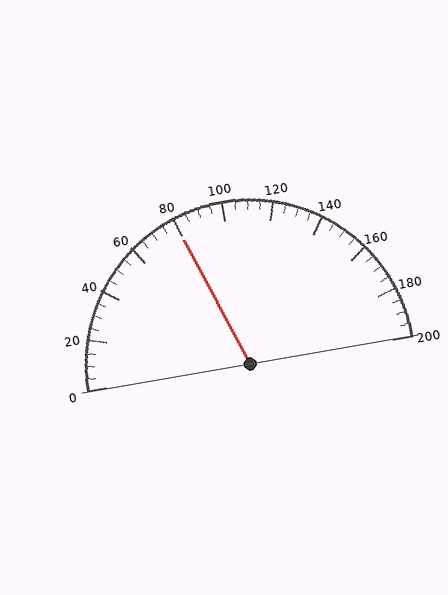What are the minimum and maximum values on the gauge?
The gauge ranges from 0 to 200.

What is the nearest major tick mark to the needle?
The nearest major tick mark is 80.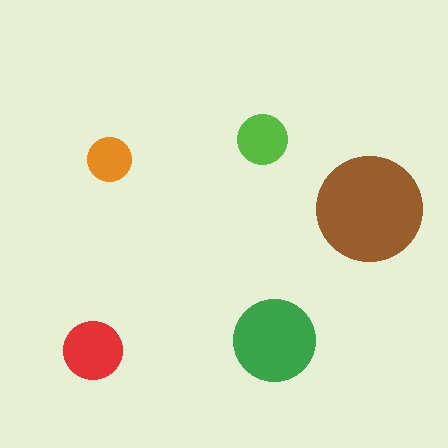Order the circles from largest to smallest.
the brown one, the green one, the red one, the lime one, the orange one.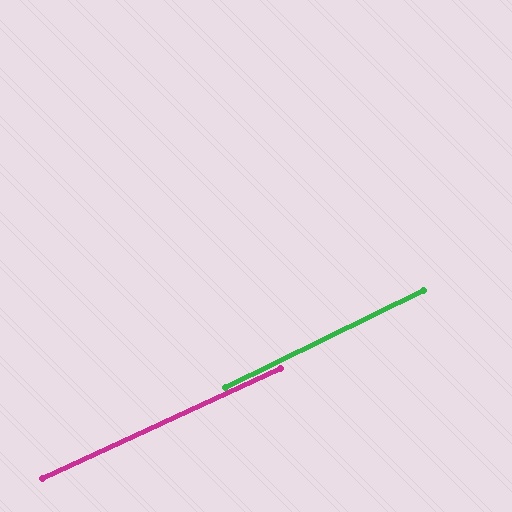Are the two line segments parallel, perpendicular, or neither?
Parallel — their directions differ by only 1.3°.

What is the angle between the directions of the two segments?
Approximately 1 degree.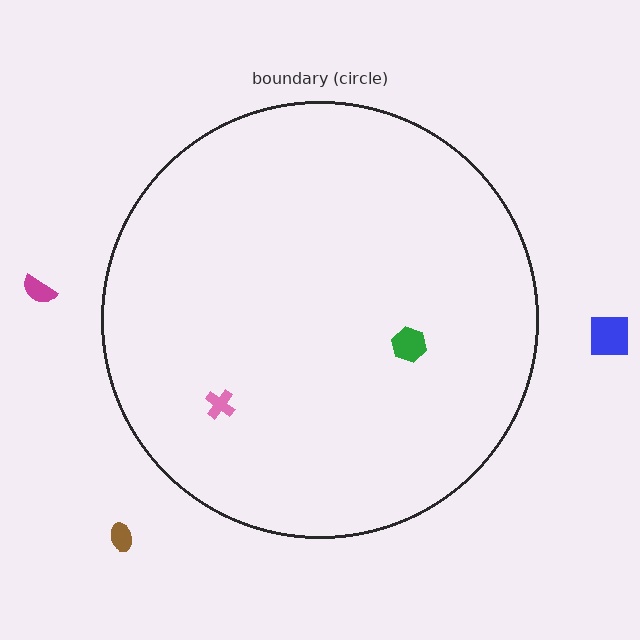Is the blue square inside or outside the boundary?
Outside.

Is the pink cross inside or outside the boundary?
Inside.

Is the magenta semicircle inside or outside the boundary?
Outside.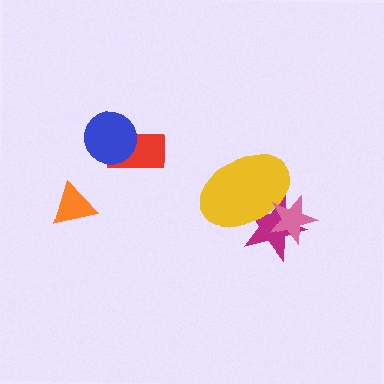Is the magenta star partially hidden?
Yes, it is partially covered by another shape.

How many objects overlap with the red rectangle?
1 object overlaps with the red rectangle.